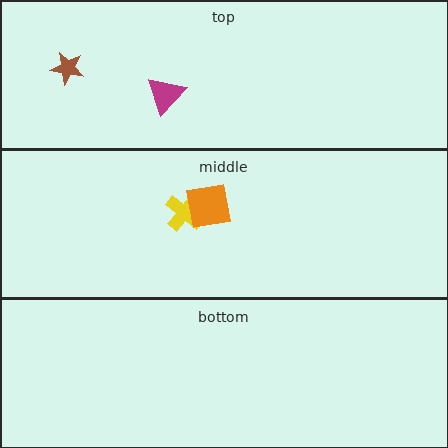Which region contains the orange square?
The middle region.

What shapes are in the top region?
The brown star, the magenta triangle.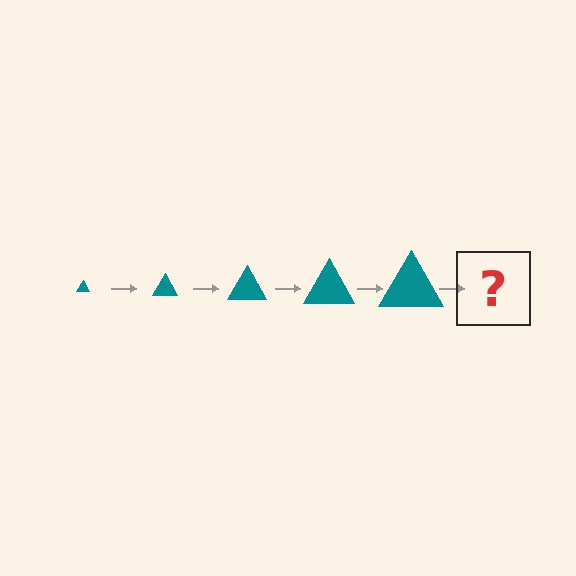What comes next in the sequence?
The next element should be a teal triangle, larger than the previous one.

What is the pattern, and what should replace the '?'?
The pattern is that the triangle gets progressively larger each step. The '?' should be a teal triangle, larger than the previous one.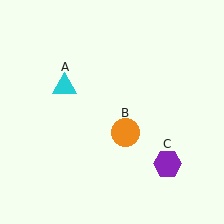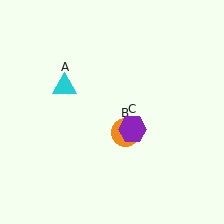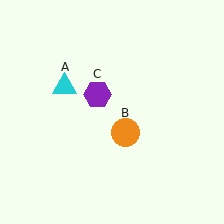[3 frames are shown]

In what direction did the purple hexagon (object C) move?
The purple hexagon (object C) moved up and to the left.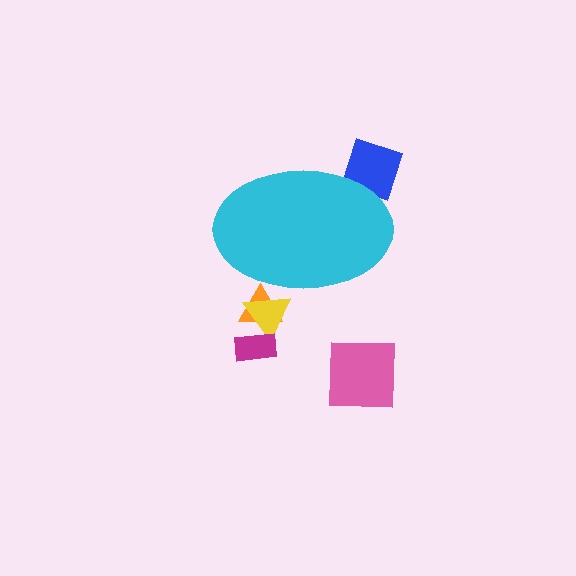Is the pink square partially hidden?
No, the pink square is fully visible.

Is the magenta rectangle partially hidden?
No, the magenta rectangle is fully visible.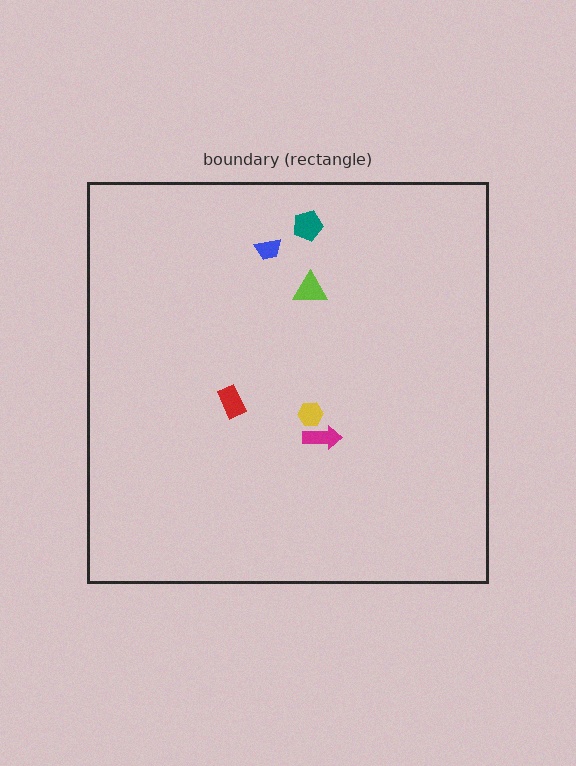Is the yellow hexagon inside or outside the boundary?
Inside.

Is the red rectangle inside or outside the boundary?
Inside.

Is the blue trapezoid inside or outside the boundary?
Inside.